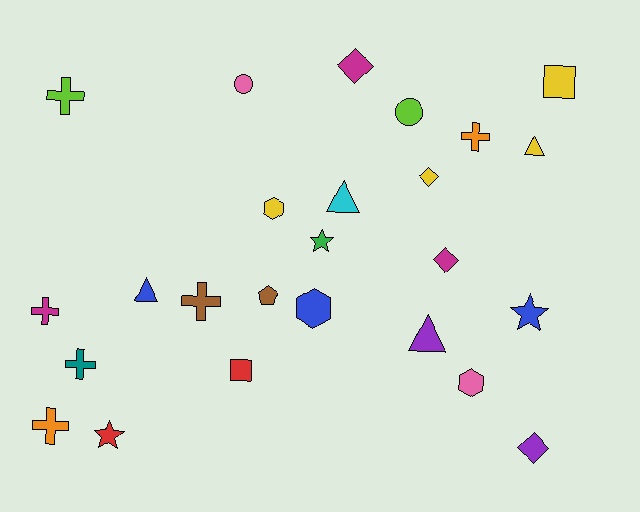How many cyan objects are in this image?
There is 1 cyan object.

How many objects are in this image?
There are 25 objects.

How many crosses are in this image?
There are 6 crosses.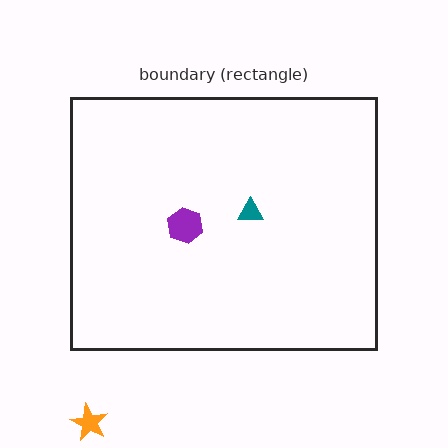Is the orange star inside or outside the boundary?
Outside.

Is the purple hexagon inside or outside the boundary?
Inside.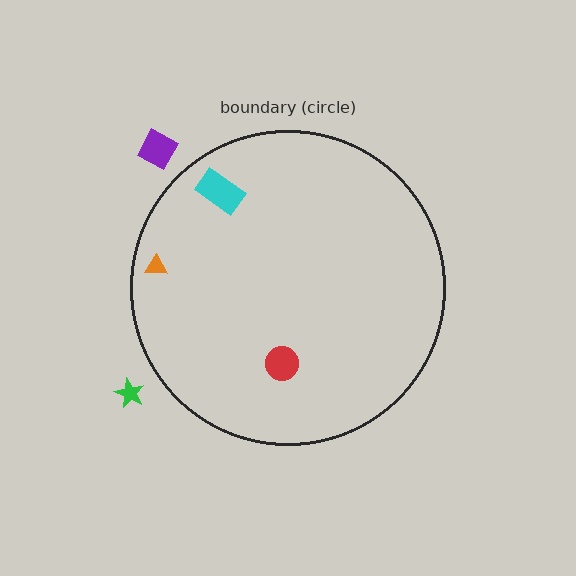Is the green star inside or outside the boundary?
Outside.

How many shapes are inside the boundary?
3 inside, 2 outside.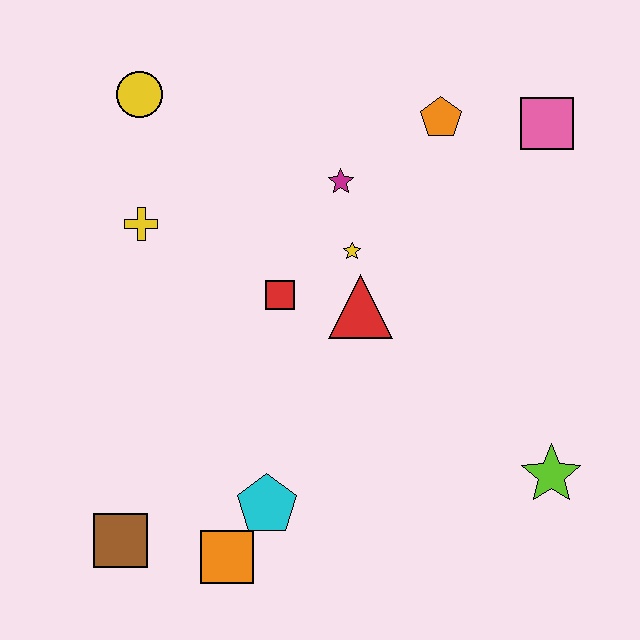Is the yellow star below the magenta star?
Yes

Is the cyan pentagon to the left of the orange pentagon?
Yes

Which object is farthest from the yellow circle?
The lime star is farthest from the yellow circle.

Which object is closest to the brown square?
The orange square is closest to the brown square.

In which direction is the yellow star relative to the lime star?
The yellow star is above the lime star.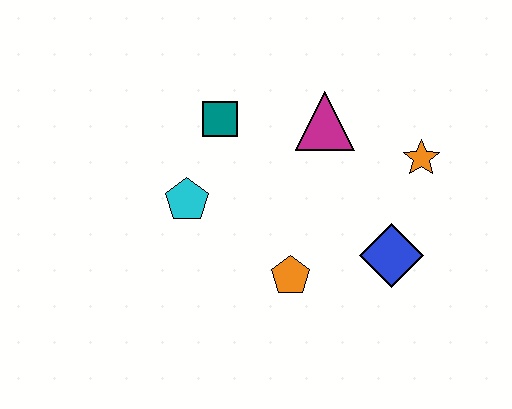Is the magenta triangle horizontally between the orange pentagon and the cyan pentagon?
No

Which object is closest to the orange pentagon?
The blue diamond is closest to the orange pentagon.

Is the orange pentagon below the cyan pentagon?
Yes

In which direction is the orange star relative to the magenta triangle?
The orange star is to the right of the magenta triangle.